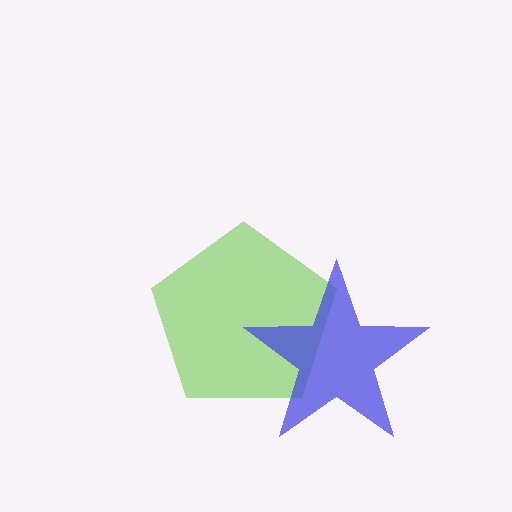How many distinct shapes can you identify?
There are 2 distinct shapes: a lime pentagon, a blue star.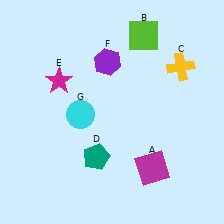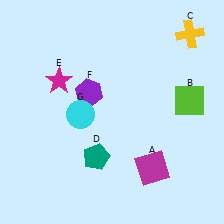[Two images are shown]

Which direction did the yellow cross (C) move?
The yellow cross (C) moved up.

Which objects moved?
The objects that moved are: the lime square (B), the yellow cross (C), the purple hexagon (F).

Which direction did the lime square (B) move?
The lime square (B) moved down.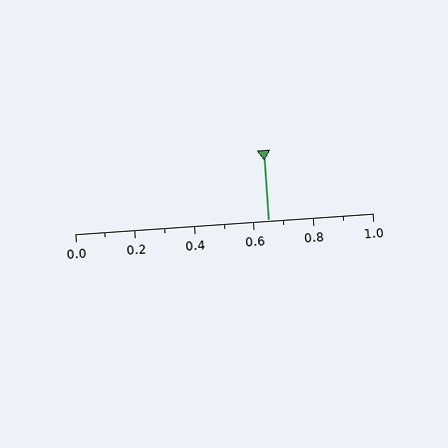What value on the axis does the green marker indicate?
The marker indicates approximately 0.65.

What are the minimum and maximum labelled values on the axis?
The axis runs from 0.0 to 1.0.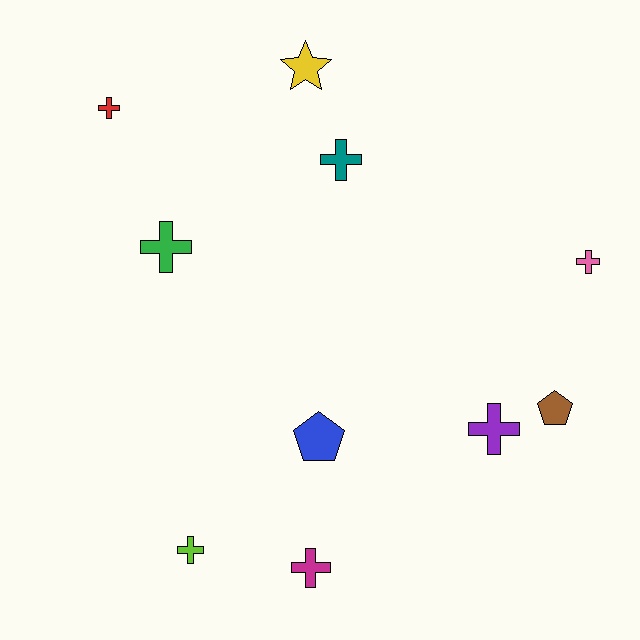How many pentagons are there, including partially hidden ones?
There are 2 pentagons.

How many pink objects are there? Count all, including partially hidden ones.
There is 1 pink object.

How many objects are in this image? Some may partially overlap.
There are 10 objects.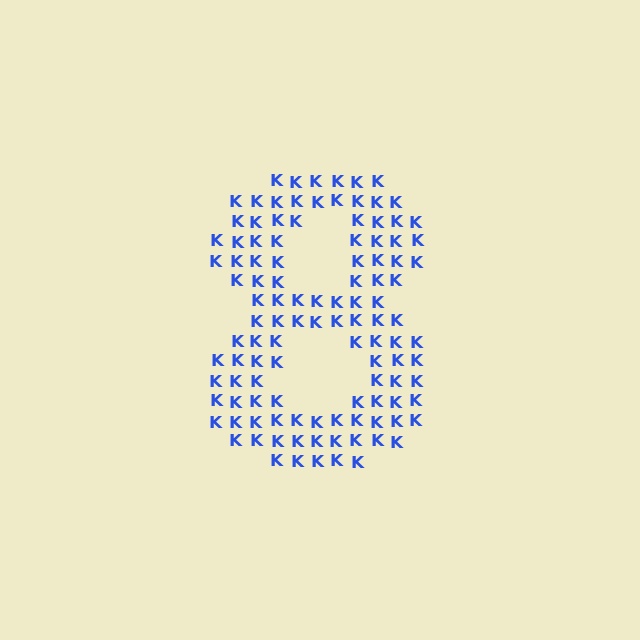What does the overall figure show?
The overall figure shows the digit 8.